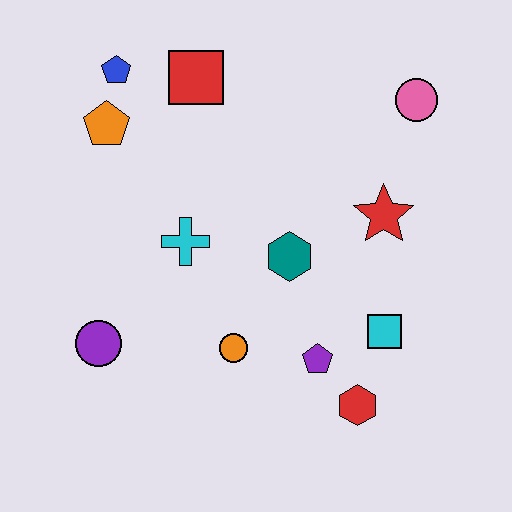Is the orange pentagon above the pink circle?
No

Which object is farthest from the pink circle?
The purple circle is farthest from the pink circle.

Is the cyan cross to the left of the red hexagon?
Yes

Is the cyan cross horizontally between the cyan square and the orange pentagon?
Yes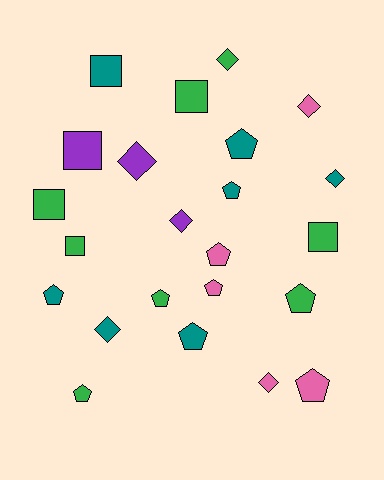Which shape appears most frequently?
Pentagon, with 10 objects.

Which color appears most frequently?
Green, with 8 objects.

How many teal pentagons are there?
There are 4 teal pentagons.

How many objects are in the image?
There are 23 objects.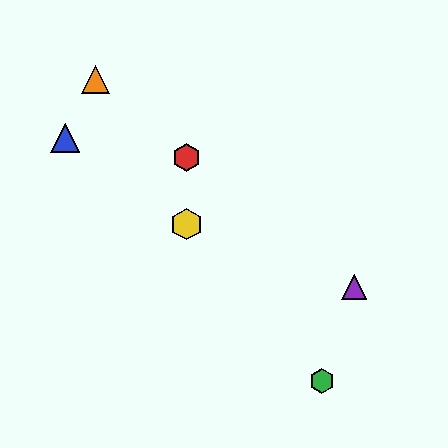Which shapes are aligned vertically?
The red hexagon, the yellow hexagon are aligned vertically.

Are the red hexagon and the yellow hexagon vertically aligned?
Yes, both are at x≈186.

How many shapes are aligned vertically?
2 shapes (the red hexagon, the yellow hexagon) are aligned vertically.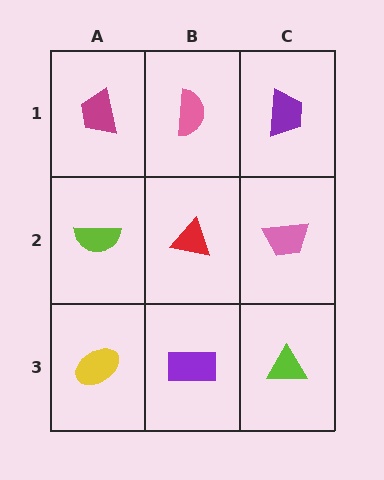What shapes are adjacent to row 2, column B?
A pink semicircle (row 1, column B), a purple rectangle (row 3, column B), a lime semicircle (row 2, column A), a pink trapezoid (row 2, column C).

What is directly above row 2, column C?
A purple trapezoid.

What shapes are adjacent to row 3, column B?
A red triangle (row 2, column B), a yellow ellipse (row 3, column A), a lime triangle (row 3, column C).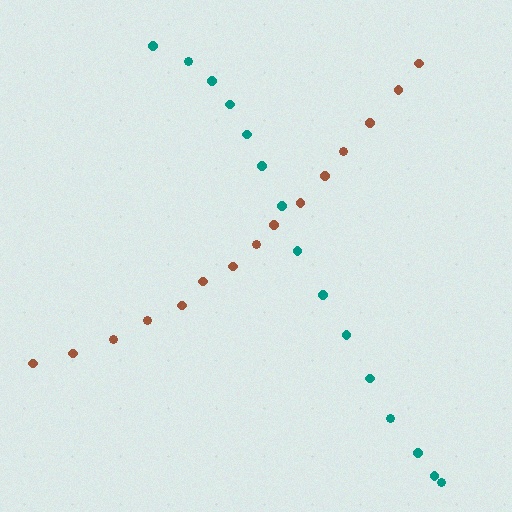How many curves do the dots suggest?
There are 2 distinct paths.